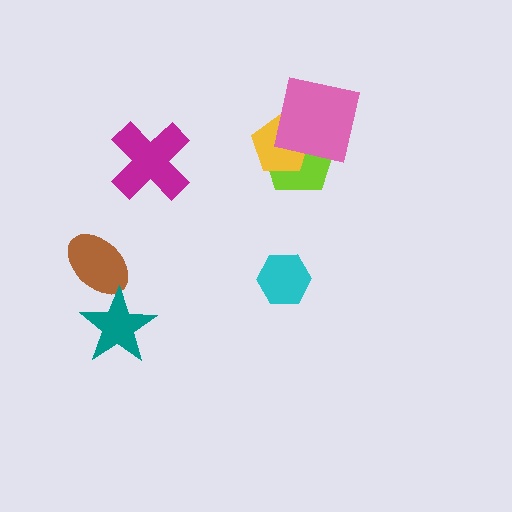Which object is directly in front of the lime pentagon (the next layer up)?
The yellow pentagon is directly in front of the lime pentagon.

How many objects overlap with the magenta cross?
0 objects overlap with the magenta cross.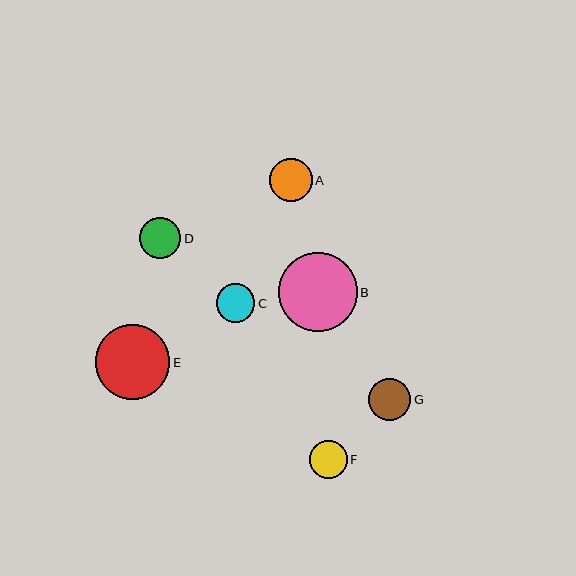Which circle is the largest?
Circle B is the largest with a size of approximately 79 pixels.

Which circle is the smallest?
Circle F is the smallest with a size of approximately 37 pixels.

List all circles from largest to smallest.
From largest to smallest: B, E, A, G, D, C, F.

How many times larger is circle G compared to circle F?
Circle G is approximately 1.1 times the size of circle F.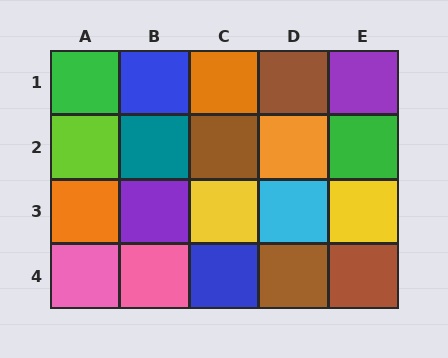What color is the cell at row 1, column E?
Purple.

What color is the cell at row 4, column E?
Brown.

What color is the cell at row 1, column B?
Blue.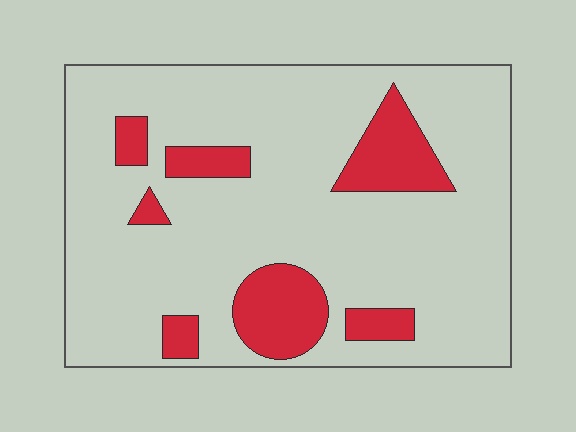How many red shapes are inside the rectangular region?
7.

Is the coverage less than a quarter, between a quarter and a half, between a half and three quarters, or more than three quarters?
Less than a quarter.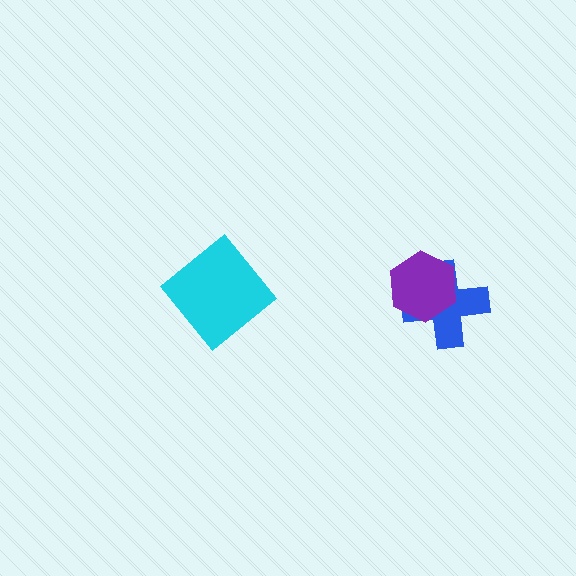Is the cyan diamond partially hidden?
No, no other shape covers it.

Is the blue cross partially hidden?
Yes, it is partially covered by another shape.